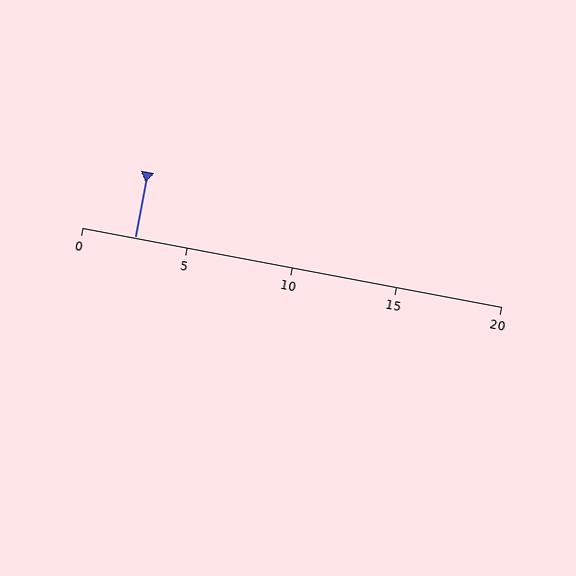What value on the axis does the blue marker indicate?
The marker indicates approximately 2.5.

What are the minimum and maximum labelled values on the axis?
The axis runs from 0 to 20.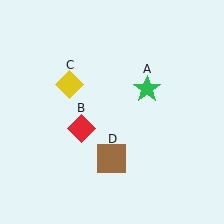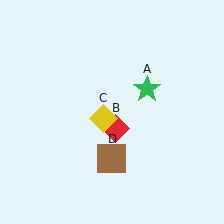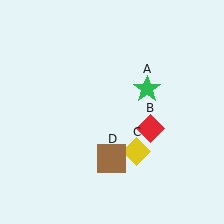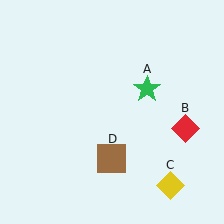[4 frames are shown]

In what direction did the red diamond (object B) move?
The red diamond (object B) moved right.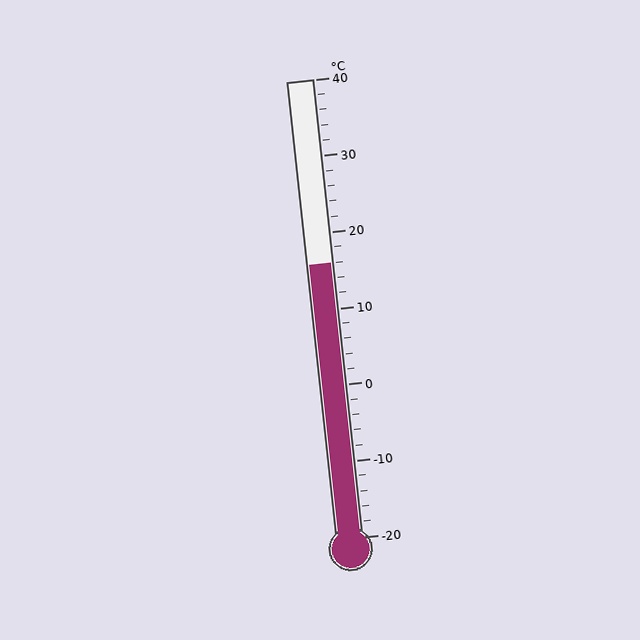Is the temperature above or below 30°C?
The temperature is below 30°C.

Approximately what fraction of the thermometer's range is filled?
The thermometer is filled to approximately 60% of its range.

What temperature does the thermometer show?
The thermometer shows approximately 16°C.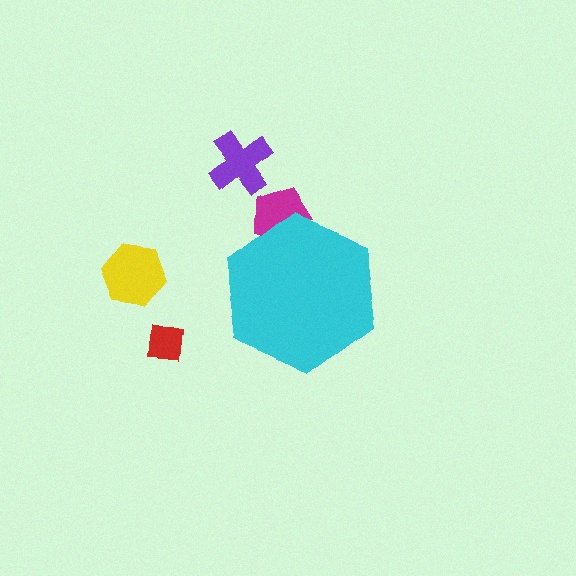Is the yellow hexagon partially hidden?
No, the yellow hexagon is fully visible.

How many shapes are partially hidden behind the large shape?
1 shape is partially hidden.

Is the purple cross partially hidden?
No, the purple cross is fully visible.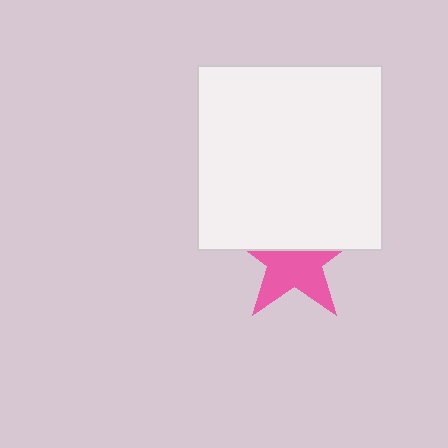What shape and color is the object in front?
The object in front is a white square.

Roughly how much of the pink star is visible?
About half of it is visible (roughly 55%).